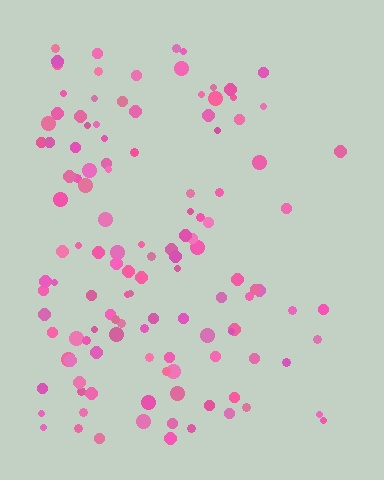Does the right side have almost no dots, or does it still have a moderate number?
Still a moderate number, just noticeably fewer than the left.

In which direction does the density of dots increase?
From right to left, with the left side densest.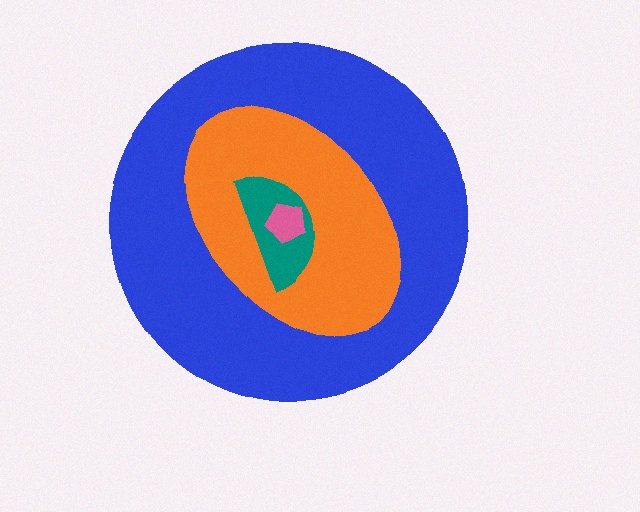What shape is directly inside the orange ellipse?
The teal semicircle.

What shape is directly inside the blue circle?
The orange ellipse.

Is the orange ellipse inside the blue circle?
Yes.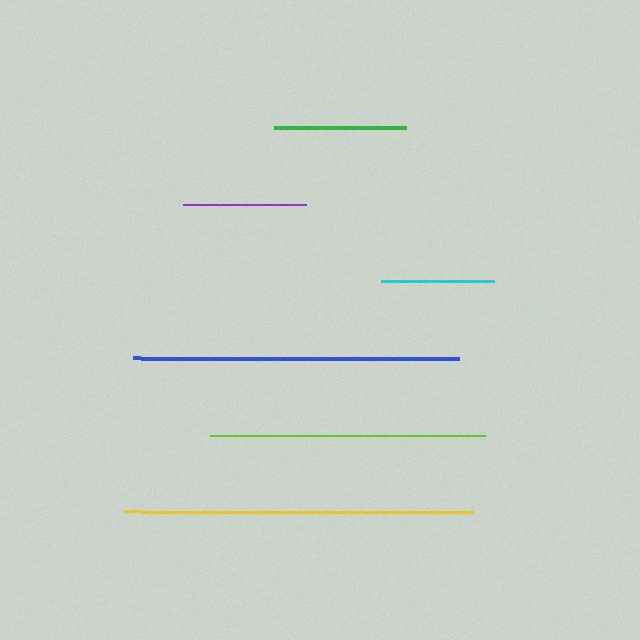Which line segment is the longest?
The yellow line is the longest at approximately 349 pixels.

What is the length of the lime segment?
The lime segment is approximately 275 pixels long.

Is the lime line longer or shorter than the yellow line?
The yellow line is longer than the lime line.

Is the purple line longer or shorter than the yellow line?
The yellow line is longer than the purple line.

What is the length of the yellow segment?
The yellow segment is approximately 349 pixels long.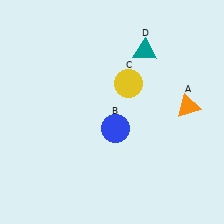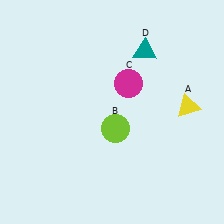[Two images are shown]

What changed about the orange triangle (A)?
In Image 1, A is orange. In Image 2, it changed to yellow.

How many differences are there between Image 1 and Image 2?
There are 3 differences between the two images.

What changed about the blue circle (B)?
In Image 1, B is blue. In Image 2, it changed to lime.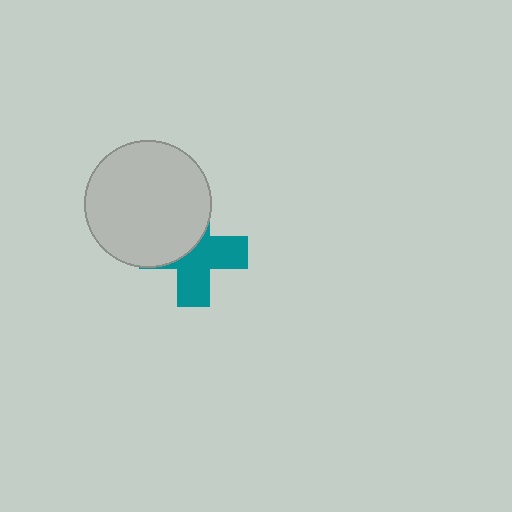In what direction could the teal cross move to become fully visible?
The teal cross could move toward the lower-right. That would shift it out from behind the light gray circle entirely.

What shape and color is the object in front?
The object in front is a light gray circle.